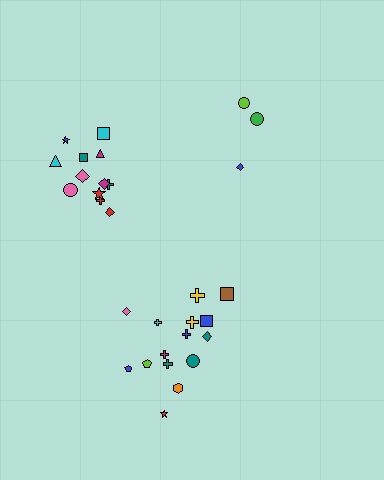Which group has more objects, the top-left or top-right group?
The top-left group.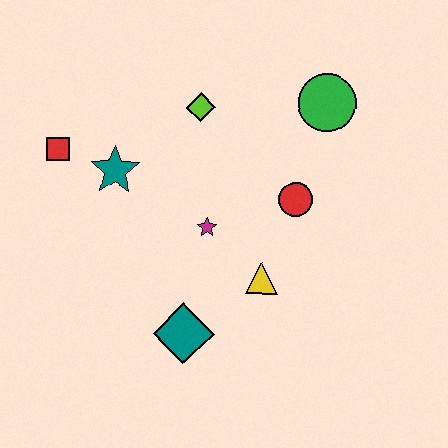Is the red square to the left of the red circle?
Yes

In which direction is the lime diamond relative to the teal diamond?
The lime diamond is above the teal diamond.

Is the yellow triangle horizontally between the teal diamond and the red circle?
Yes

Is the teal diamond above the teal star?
No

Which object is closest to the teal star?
The red square is closest to the teal star.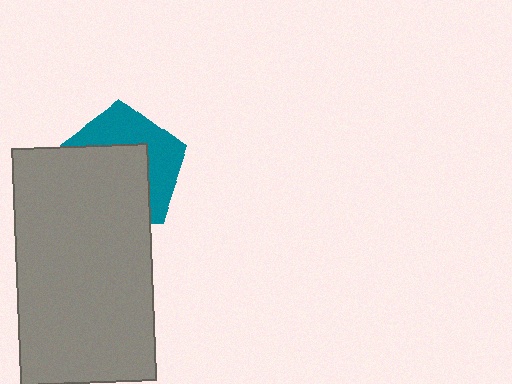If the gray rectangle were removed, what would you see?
You would see the complete teal pentagon.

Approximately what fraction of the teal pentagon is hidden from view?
Roughly 57% of the teal pentagon is hidden behind the gray rectangle.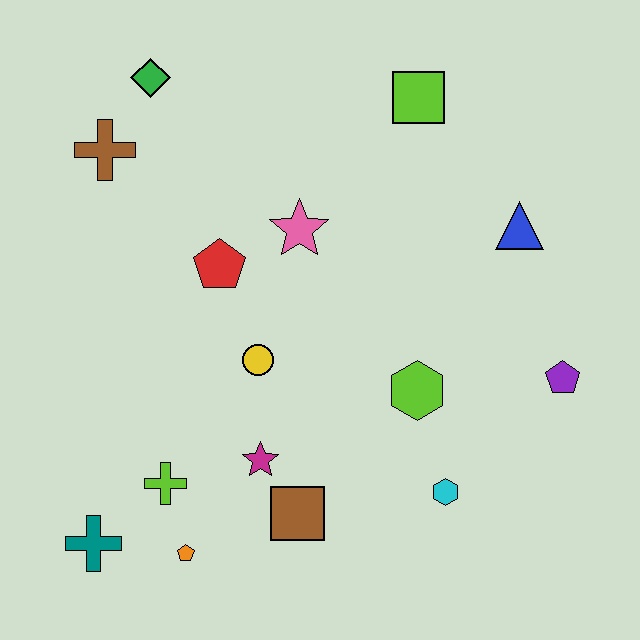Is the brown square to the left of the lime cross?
No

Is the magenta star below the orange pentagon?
No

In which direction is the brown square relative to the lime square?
The brown square is below the lime square.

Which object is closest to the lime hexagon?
The cyan hexagon is closest to the lime hexagon.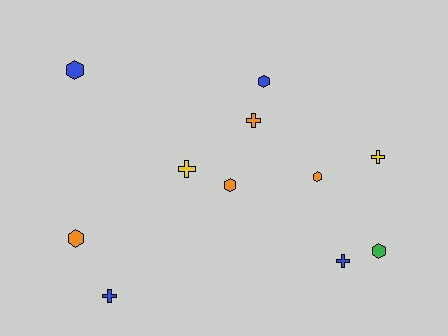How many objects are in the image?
There are 11 objects.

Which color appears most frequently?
Orange, with 4 objects.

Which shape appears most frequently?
Hexagon, with 6 objects.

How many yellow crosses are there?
There are 2 yellow crosses.